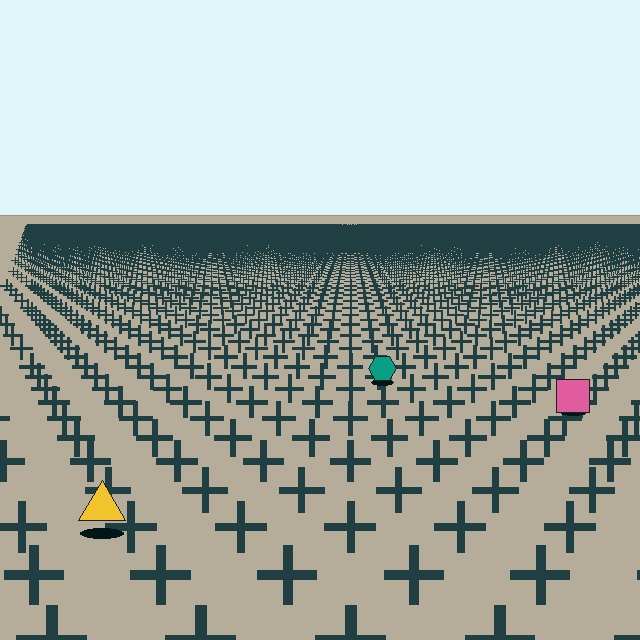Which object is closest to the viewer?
The yellow triangle is closest. The texture marks near it are larger and more spread out.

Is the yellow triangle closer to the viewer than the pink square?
Yes. The yellow triangle is closer — you can tell from the texture gradient: the ground texture is coarser near it.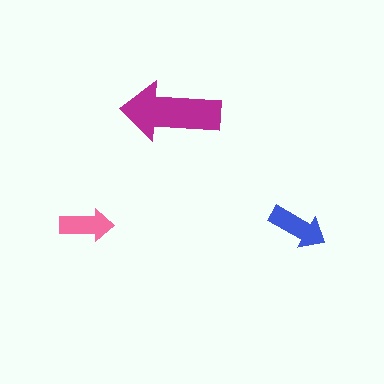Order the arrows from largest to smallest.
the magenta one, the blue one, the pink one.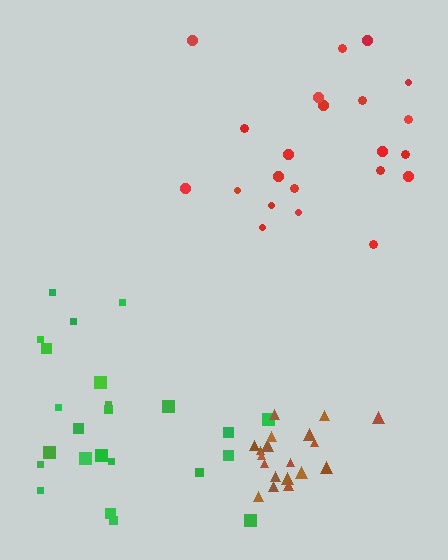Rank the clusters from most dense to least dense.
brown, red, green.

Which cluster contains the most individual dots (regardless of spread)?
Green (24).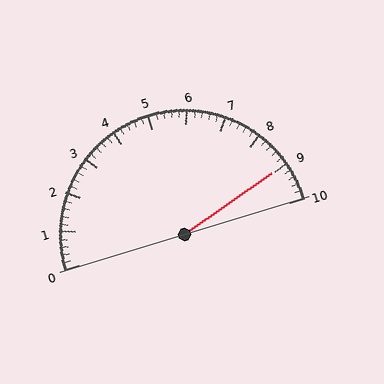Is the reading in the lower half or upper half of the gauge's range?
The reading is in the upper half of the range (0 to 10).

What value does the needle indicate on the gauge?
The needle indicates approximately 9.0.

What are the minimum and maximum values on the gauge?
The gauge ranges from 0 to 10.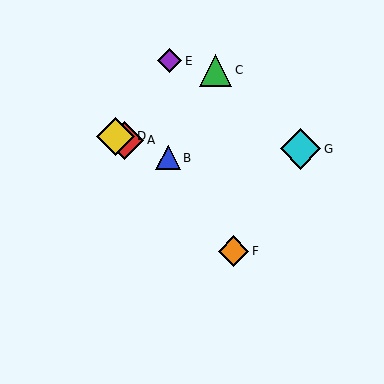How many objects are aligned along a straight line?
3 objects (A, B, D) are aligned along a straight line.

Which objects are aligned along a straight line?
Objects A, B, D are aligned along a straight line.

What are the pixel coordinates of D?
Object D is at (116, 136).